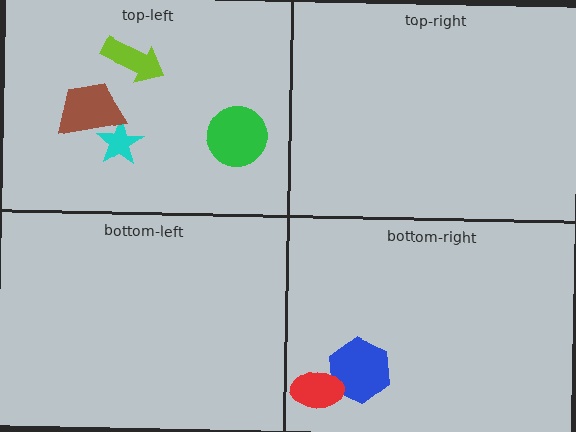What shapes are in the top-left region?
The green circle, the cyan star, the lime arrow, the brown trapezoid.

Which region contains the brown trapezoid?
The top-left region.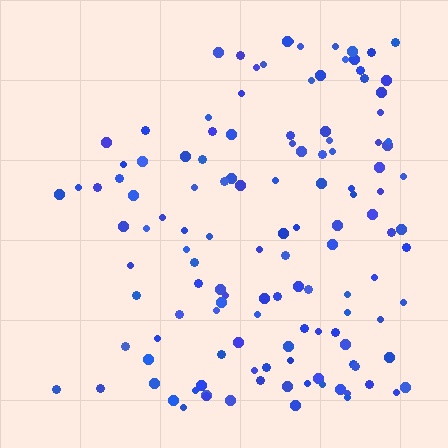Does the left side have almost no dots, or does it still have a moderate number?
Still a moderate number, just noticeably fewer than the right.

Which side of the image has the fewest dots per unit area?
The left.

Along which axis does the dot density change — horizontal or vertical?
Horizontal.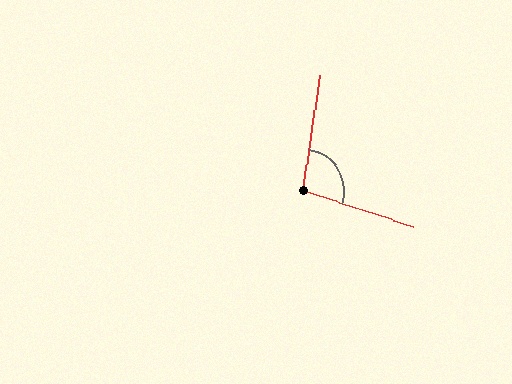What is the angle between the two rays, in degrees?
Approximately 99 degrees.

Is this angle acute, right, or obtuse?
It is obtuse.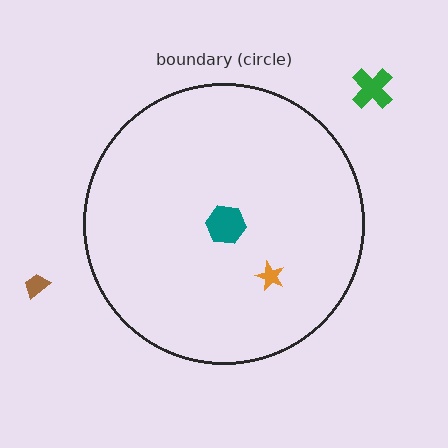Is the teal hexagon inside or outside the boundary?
Inside.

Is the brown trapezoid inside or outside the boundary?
Outside.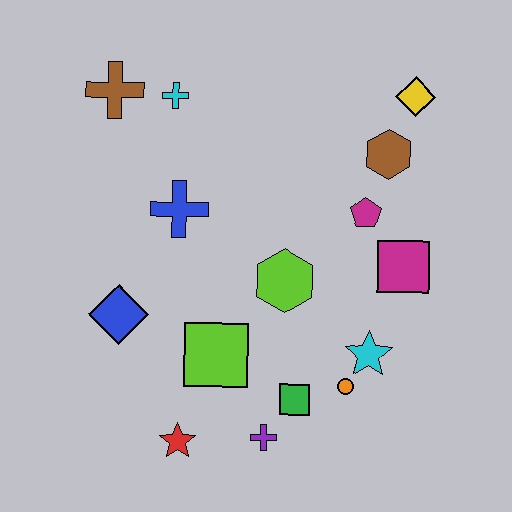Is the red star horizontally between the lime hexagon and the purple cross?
No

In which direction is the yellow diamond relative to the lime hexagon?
The yellow diamond is above the lime hexagon.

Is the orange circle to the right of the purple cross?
Yes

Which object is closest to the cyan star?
The orange circle is closest to the cyan star.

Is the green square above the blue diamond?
No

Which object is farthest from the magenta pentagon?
The red star is farthest from the magenta pentagon.